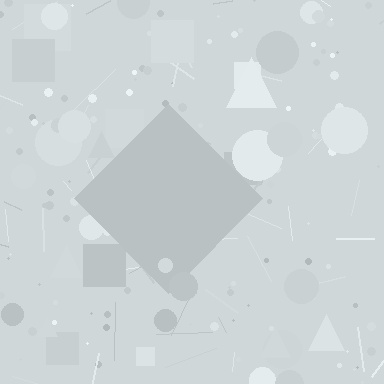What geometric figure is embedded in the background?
A diamond is embedded in the background.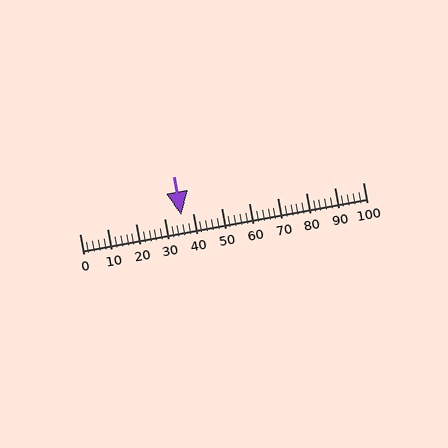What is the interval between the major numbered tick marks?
The major tick marks are spaced 10 units apart.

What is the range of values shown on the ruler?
The ruler shows values from 0 to 100.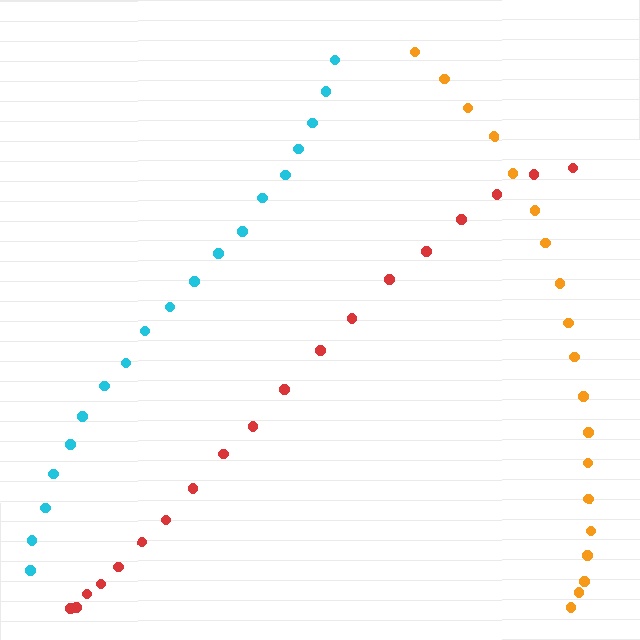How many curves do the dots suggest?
There are 3 distinct paths.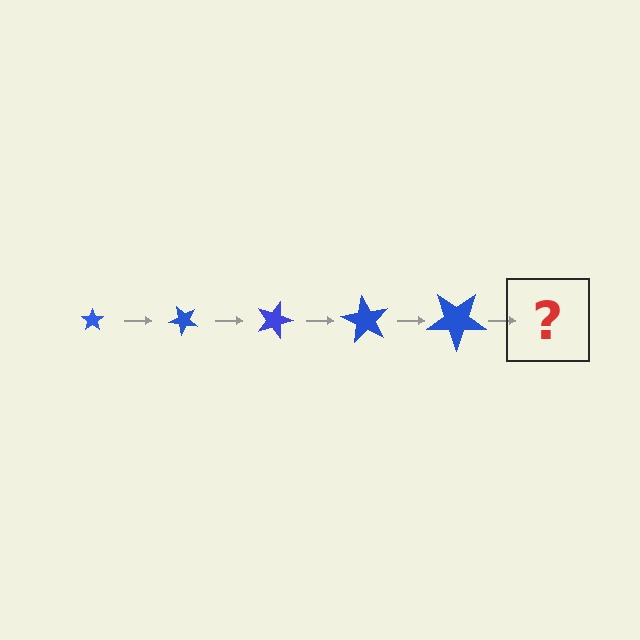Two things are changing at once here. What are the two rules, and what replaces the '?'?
The two rules are that the star grows larger each step and it rotates 45 degrees each step. The '?' should be a star, larger than the previous one and rotated 225 degrees from the start.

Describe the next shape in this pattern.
It should be a star, larger than the previous one and rotated 225 degrees from the start.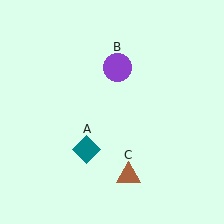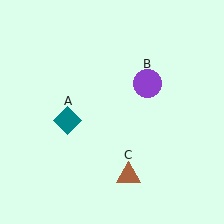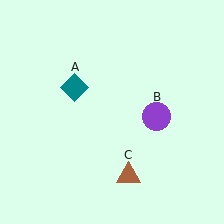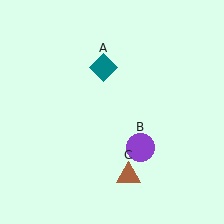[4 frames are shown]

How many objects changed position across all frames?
2 objects changed position: teal diamond (object A), purple circle (object B).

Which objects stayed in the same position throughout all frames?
Brown triangle (object C) remained stationary.